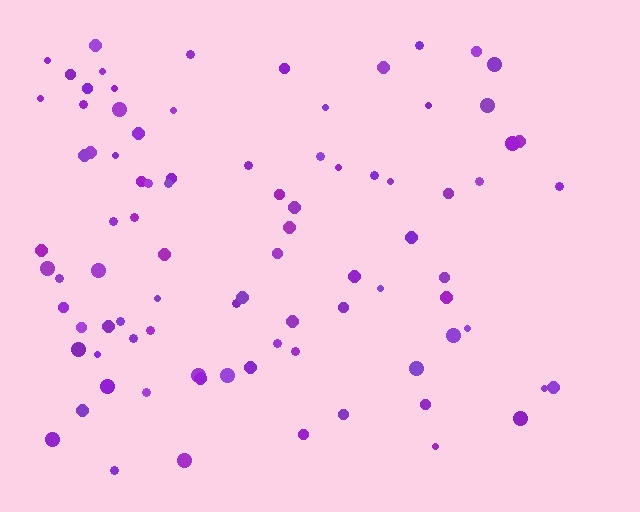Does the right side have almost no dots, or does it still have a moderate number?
Still a moderate number, just noticeably fewer than the left.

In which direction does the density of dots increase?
From right to left, with the left side densest.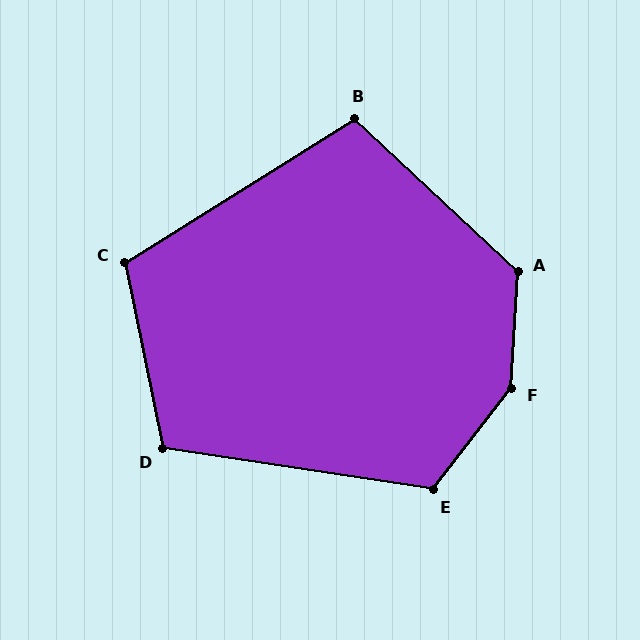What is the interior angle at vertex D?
Approximately 110 degrees (obtuse).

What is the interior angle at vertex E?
Approximately 119 degrees (obtuse).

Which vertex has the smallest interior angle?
B, at approximately 105 degrees.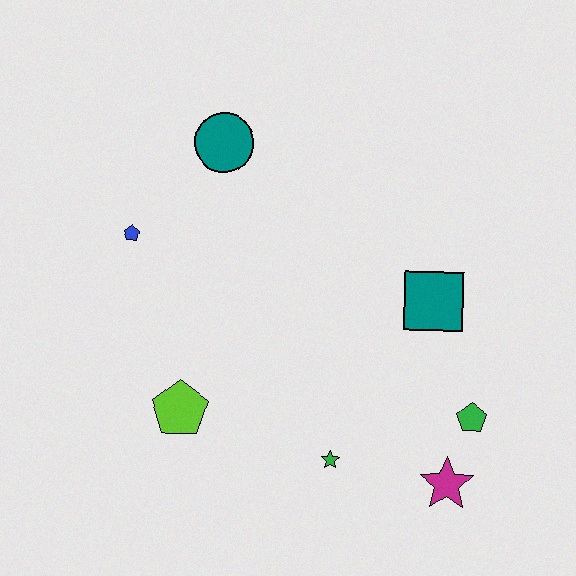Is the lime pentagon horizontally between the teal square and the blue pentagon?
Yes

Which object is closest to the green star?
The magenta star is closest to the green star.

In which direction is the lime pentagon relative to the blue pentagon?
The lime pentagon is below the blue pentagon.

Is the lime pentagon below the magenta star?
No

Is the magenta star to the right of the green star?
Yes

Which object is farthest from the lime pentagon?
The green pentagon is farthest from the lime pentagon.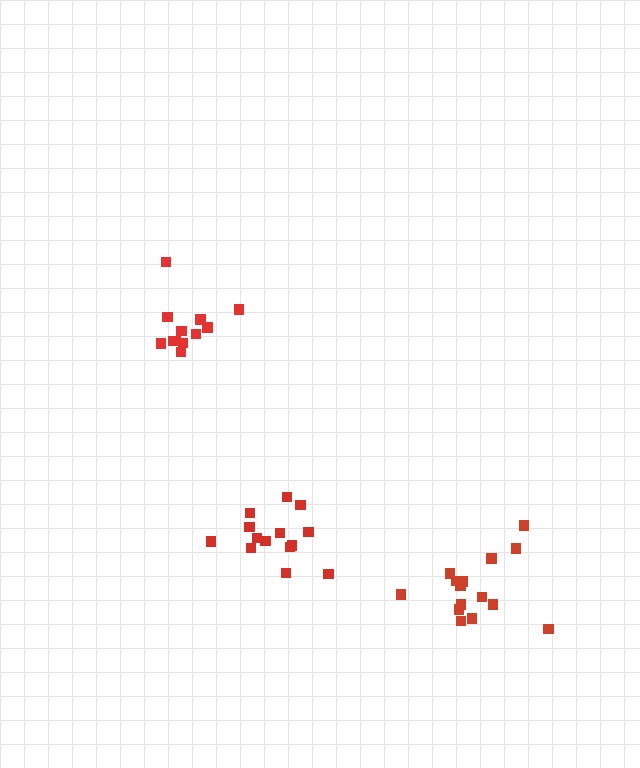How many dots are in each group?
Group 1: 12 dots, Group 2: 14 dots, Group 3: 15 dots (41 total).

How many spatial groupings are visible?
There are 3 spatial groupings.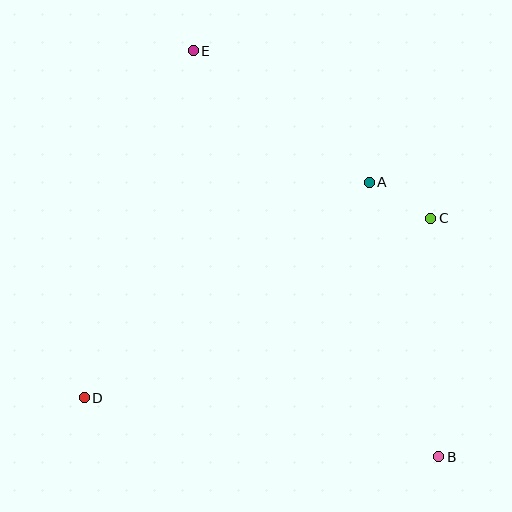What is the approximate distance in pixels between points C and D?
The distance between C and D is approximately 390 pixels.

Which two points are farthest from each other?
Points B and E are farthest from each other.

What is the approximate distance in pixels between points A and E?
The distance between A and E is approximately 220 pixels.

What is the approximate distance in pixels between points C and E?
The distance between C and E is approximately 291 pixels.